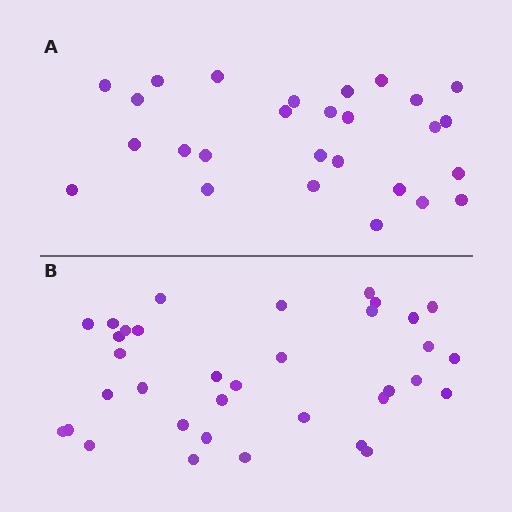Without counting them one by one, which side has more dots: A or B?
Region B (the bottom region) has more dots.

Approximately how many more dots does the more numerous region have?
Region B has roughly 8 or so more dots than region A.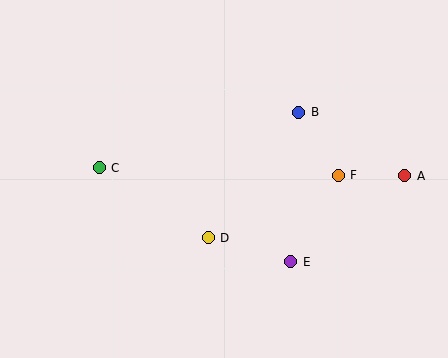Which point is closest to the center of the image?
Point D at (208, 238) is closest to the center.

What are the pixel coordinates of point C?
Point C is at (99, 168).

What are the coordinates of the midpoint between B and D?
The midpoint between B and D is at (253, 175).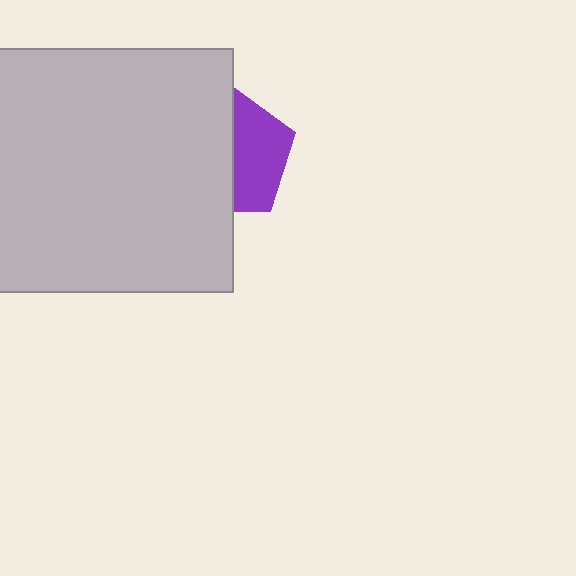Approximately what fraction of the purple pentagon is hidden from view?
Roughly 55% of the purple pentagon is hidden behind the light gray square.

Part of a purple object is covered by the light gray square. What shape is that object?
It is a pentagon.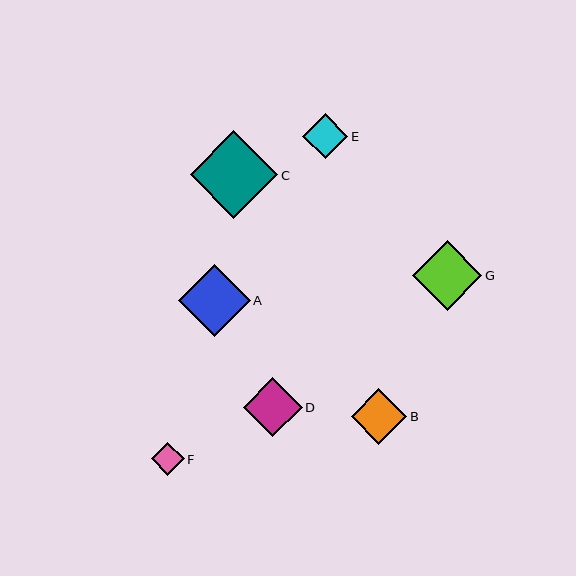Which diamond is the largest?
Diamond C is the largest with a size of approximately 88 pixels.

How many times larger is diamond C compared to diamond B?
Diamond C is approximately 1.6 times the size of diamond B.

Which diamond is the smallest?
Diamond F is the smallest with a size of approximately 33 pixels.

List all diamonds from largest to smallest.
From largest to smallest: C, A, G, D, B, E, F.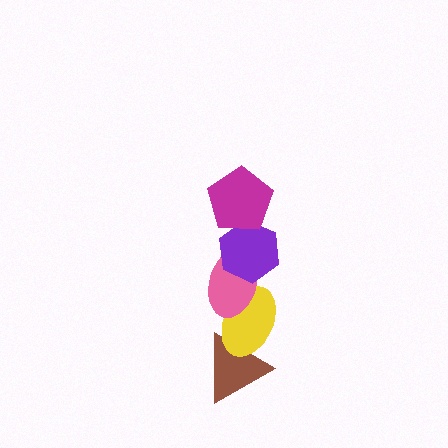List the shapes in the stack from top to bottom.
From top to bottom: the magenta pentagon, the purple hexagon, the pink ellipse, the yellow ellipse, the brown triangle.